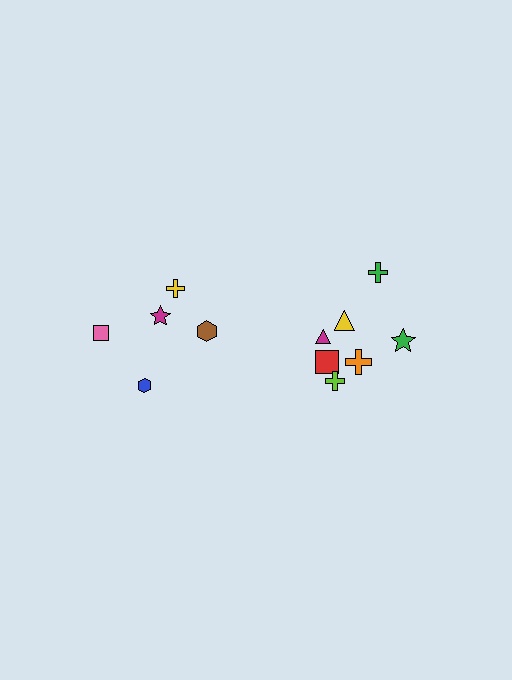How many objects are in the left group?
There are 5 objects.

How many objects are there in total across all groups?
There are 12 objects.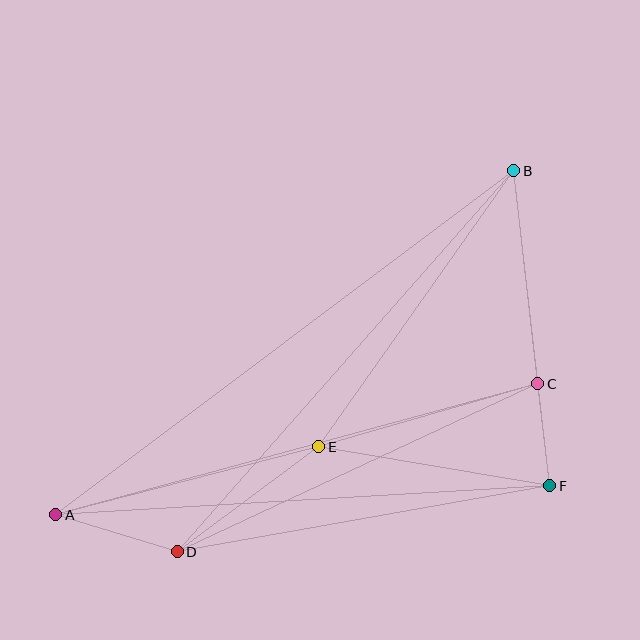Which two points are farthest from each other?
Points A and B are farthest from each other.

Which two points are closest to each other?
Points C and F are closest to each other.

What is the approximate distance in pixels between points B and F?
The distance between B and F is approximately 317 pixels.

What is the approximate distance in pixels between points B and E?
The distance between B and E is approximately 338 pixels.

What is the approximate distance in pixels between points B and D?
The distance between B and D is approximately 508 pixels.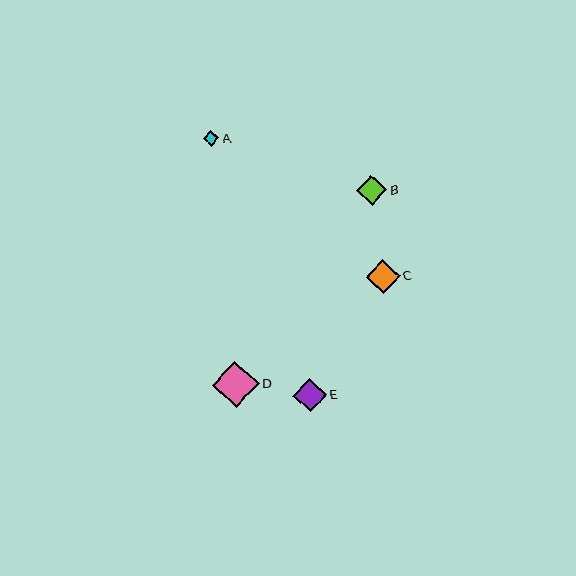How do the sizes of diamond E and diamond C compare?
Diamond E and diamond C are approximately the same size.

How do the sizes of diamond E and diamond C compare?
Diamond E and diamond C are approximately the same size.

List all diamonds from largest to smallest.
From largest to smallest: D, E, C, B, A.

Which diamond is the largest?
Diamond D is the largest with a size of approximately 47 pixels.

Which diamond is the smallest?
Diamond A is the smallest with a size of approximately 16 pixels.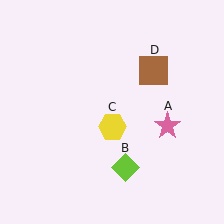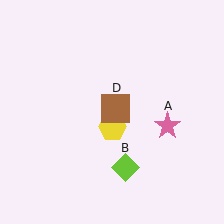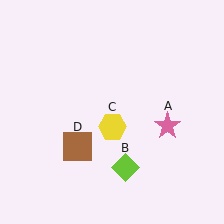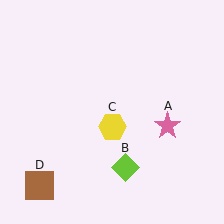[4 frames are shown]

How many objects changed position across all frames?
1 object changed position: brown square (object D).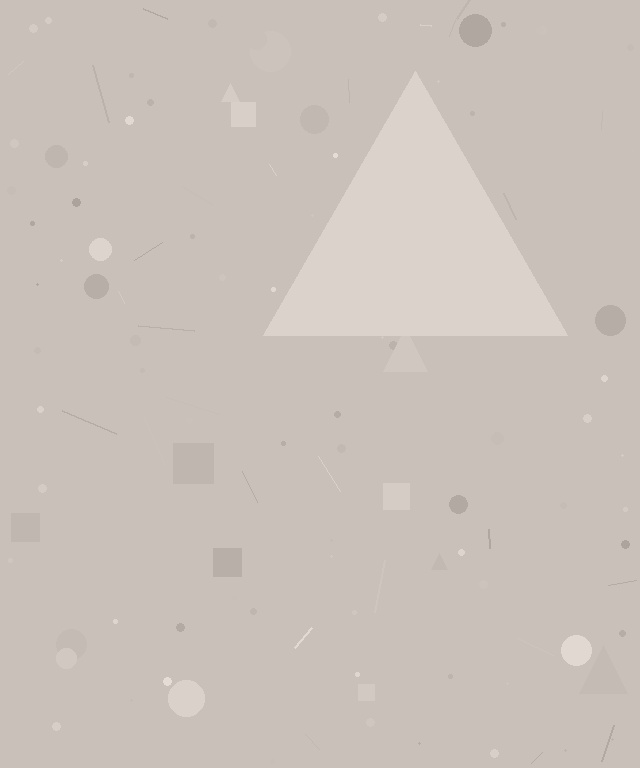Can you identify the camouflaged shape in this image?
The camouflaged shape is a triangle.